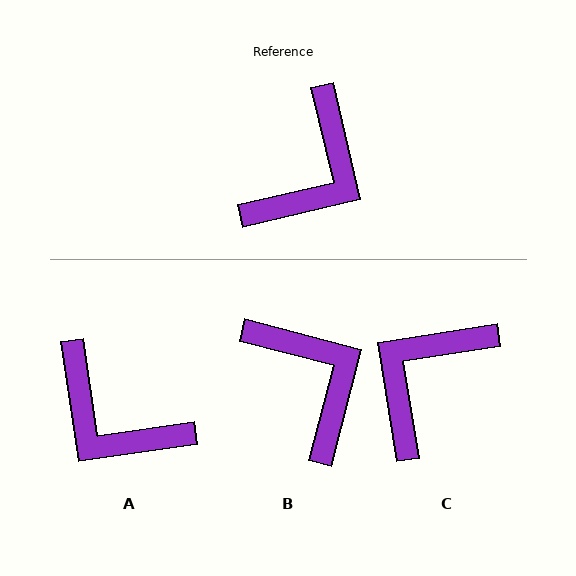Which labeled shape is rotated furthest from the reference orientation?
C, about 176 degrees away.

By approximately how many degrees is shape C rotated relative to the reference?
Approximately 176 degrees counter-clockwise.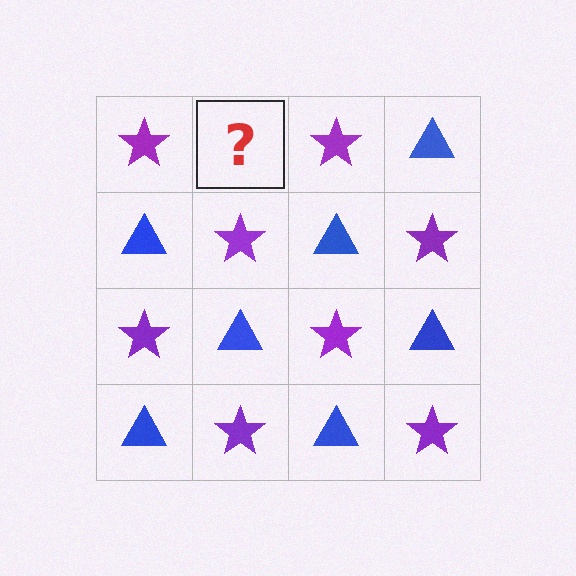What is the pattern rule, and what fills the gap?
The rule is that it alternates purple star and blue triangle in a checkerboard pattern. The gap should be filled with a blue triangle.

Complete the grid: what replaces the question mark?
The question mark should be replaced with a blue triangle.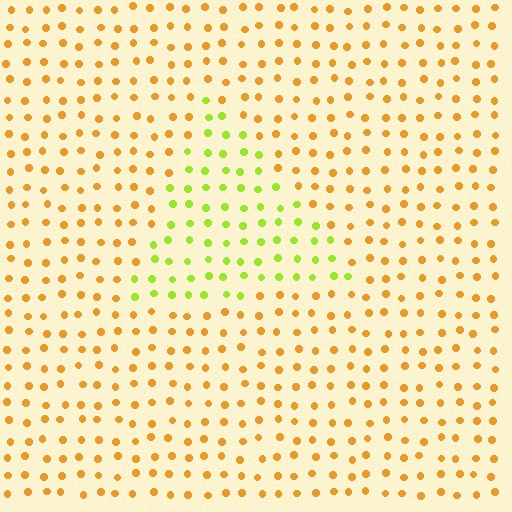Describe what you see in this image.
The image is filled with small orange elements in a uniform arrangement. A triangle-shaped region is visible where the elements are tinted to a slightly different hue, forming a subtle color boundary.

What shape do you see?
I see a triangle.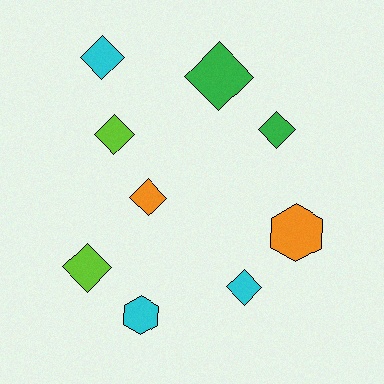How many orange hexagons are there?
There is 1 orange hexagon.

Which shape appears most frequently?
Diamond, with 7 objects.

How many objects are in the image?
There are 9 objects.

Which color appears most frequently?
Cyan, with 3 objects.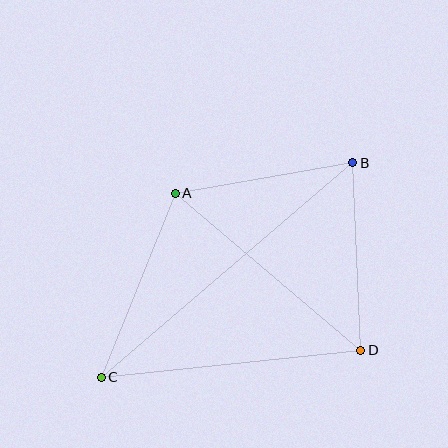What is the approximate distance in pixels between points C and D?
The distance between C and D is approximately 261 pixels.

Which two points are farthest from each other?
Points B and C are farthest from each other.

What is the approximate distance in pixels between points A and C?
The distance between A and C is approximately 199 pixels.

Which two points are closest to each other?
Points A and B are closest to each other.